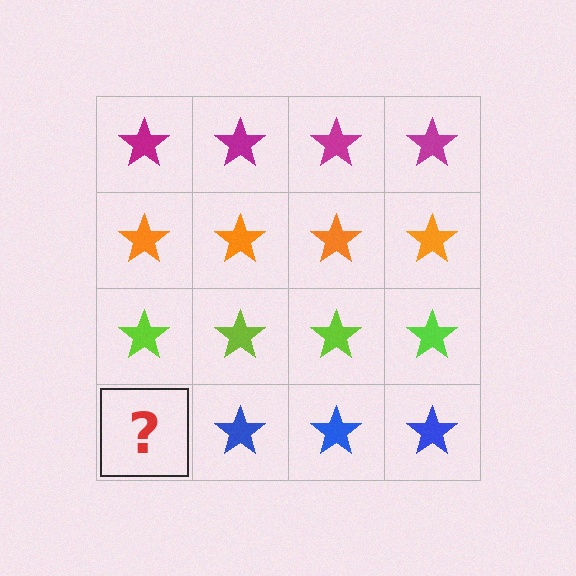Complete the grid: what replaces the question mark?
The question mark should be replaced with a blue star.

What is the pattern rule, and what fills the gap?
The rule is that each row has a consistent color. The gap should be filled with a blue star.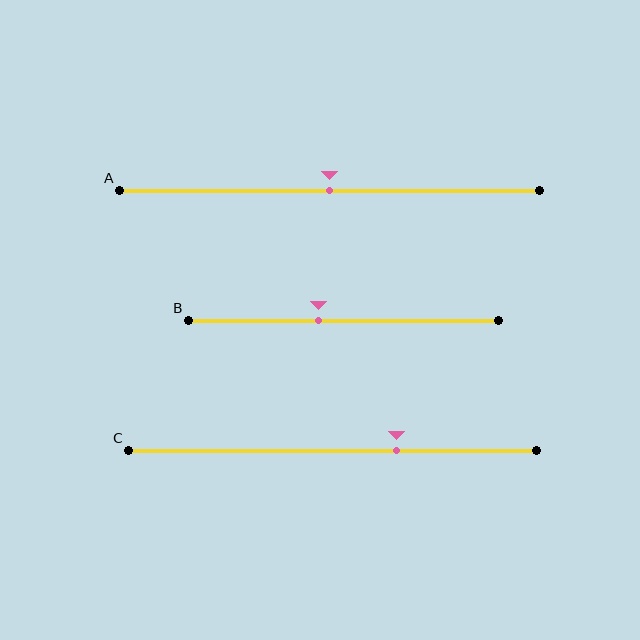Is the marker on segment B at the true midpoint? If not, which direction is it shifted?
No, the marker on segment B is shifted to the left by about 8% of the segment length.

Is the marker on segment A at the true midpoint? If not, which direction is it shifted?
Yes, the marker on segment A is at the true midpoint.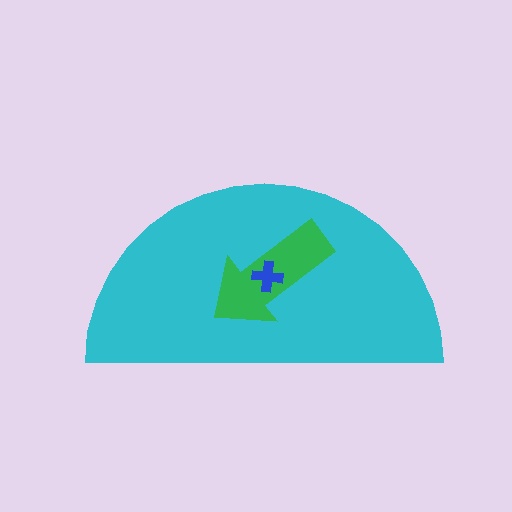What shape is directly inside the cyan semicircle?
The green arrow.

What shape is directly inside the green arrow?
The blue cross.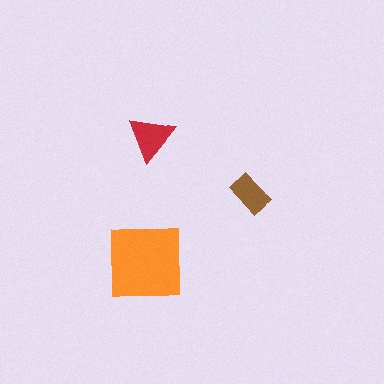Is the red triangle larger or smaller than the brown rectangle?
Larger.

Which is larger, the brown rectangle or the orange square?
The orange square.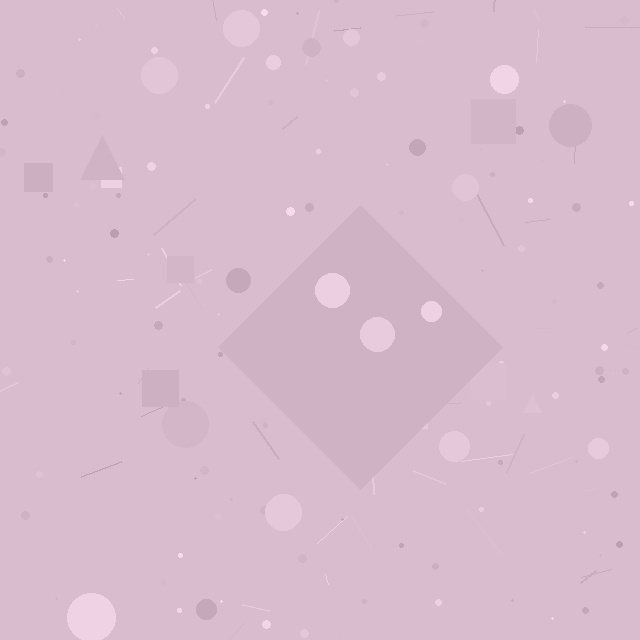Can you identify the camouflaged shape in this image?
The camouflaged shape is a diamond.